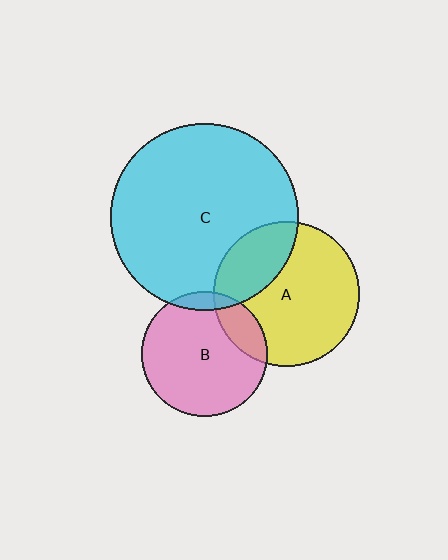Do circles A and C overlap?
Yes.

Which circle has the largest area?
Circle C (cyan).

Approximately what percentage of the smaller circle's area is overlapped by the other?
Approximately 25%.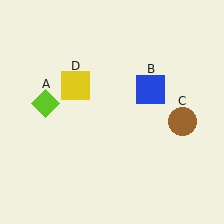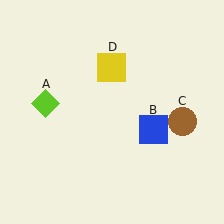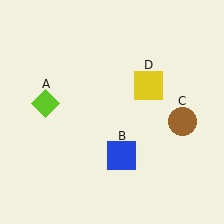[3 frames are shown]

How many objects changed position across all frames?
2 objects changed position: blue square (object B), yellow square (object D).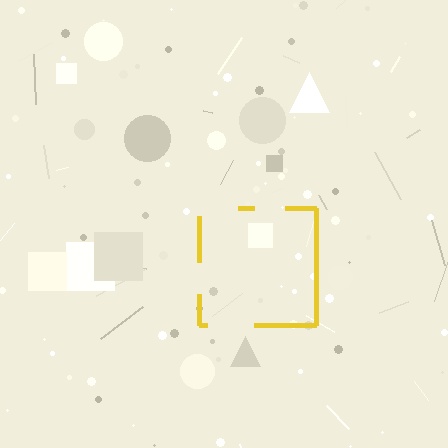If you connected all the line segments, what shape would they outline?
They would outline a square.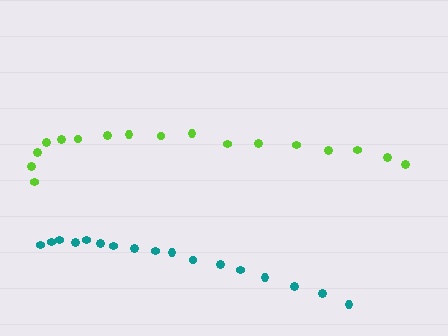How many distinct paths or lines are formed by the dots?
There are 2 distinct paths.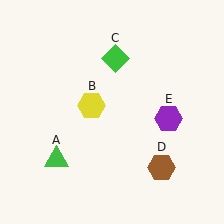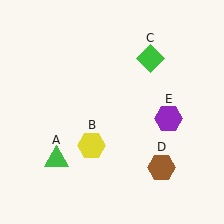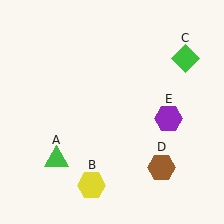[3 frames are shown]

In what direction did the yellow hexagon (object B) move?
The yellow hexagon (object B) moved down.